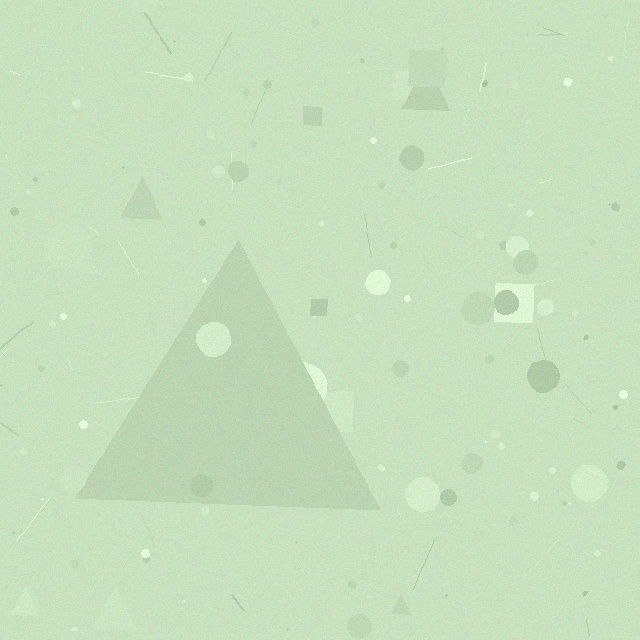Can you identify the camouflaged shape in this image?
The camouflaged shape is a triangle.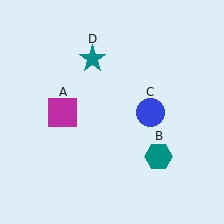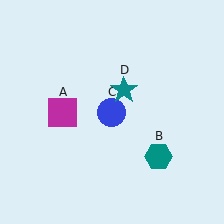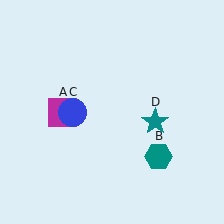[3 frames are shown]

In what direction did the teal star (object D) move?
The teal star (object D) moved down and to the right.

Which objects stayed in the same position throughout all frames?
Magenta square (object A) and teal hexagon (object B) remained stationary.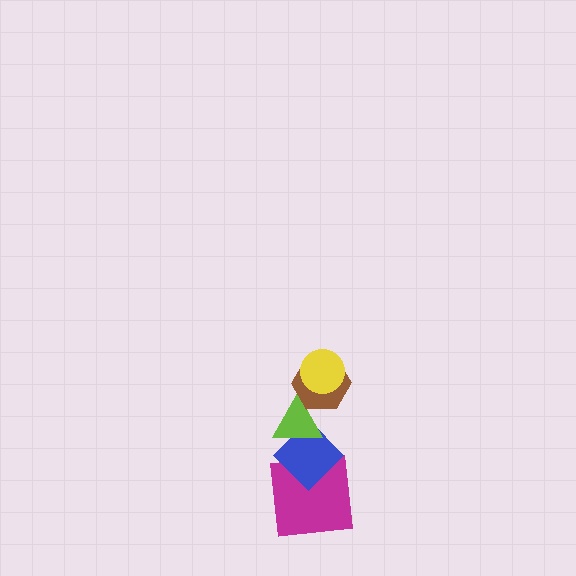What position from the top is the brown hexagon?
The brown hexagon is 2nd from the top.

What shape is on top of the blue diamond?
The lime triangle is on top of the blue diamond.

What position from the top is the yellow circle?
The yellow circle is 1st from the top.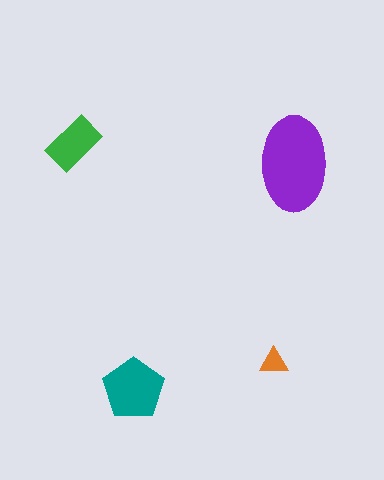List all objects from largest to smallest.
The purple ellipse, the teal pentagon, the green rectangle, the orange triangle.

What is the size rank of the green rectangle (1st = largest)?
3rd.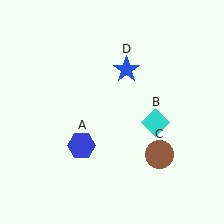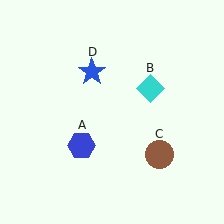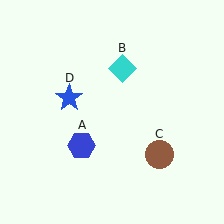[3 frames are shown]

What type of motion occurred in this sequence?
The cyan diamond (object B), blue star (object D) rotated counterclockwise around the center of the scene.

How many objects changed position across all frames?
2 objects changed position: cyan diamond (object B), blue star (object D).